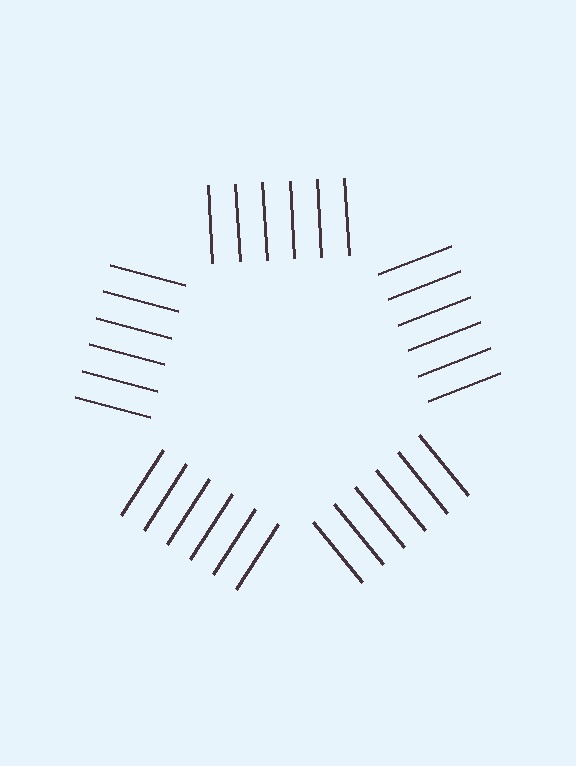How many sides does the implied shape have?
5 sides — the line-ends trace a pentagon.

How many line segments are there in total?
30 — 6 along each of the 5 edges.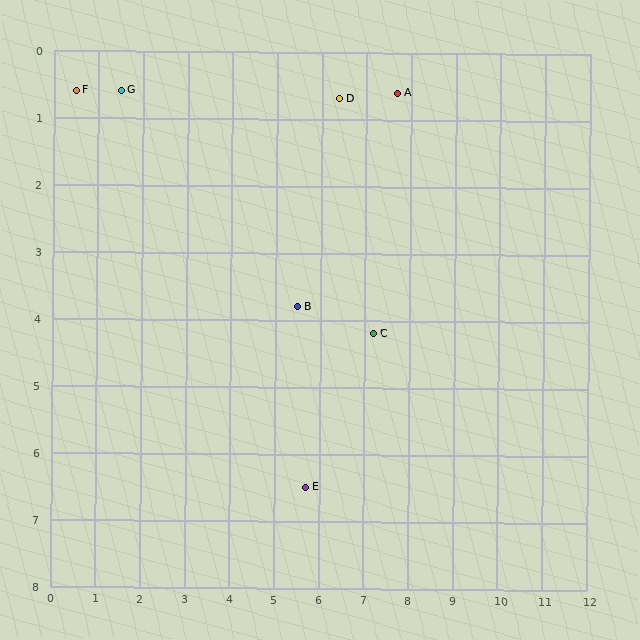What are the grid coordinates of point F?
Point F is at approximately (0.5, 0.6).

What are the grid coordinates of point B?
Point B is at approximately (5.5, 3.8).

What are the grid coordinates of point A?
Point A is at approximately (7.7, 0.6).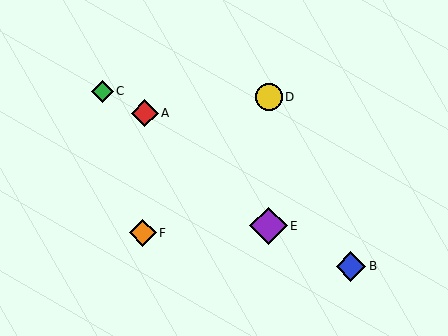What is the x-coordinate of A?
Object A is at x≈145.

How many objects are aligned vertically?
2 objects (D, E) are aligned vertically.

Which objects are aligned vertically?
Objects D, E are aligned vertically.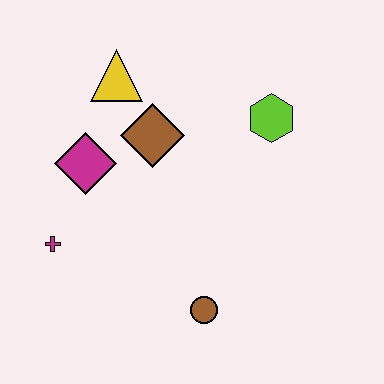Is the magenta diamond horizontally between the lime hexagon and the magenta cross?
Yes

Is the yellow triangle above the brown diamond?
Yes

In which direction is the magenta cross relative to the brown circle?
The magenta cross is to the left of the brown circle.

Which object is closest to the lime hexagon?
The brown diamond is closest to the lime hexagon.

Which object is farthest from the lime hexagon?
The magenta cross is farthest from the lime hexagon.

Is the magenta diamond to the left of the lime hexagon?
Yes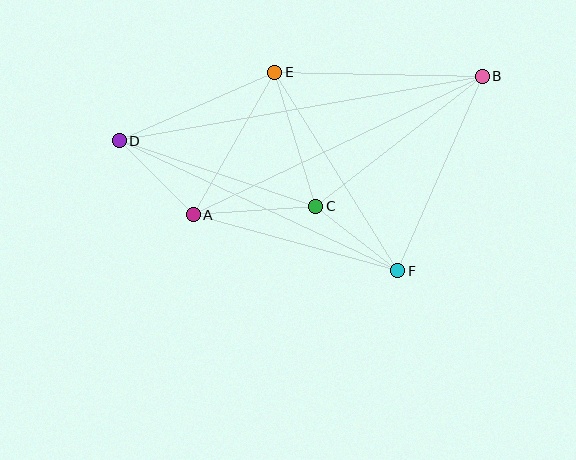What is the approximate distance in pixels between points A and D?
The distance between A and D is approximately 105 pixels.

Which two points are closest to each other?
Points C and F are closest to each other.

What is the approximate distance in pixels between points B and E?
The distance between B and E is approximately 207 pixels.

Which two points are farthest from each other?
Points B and D are farthest from each other.